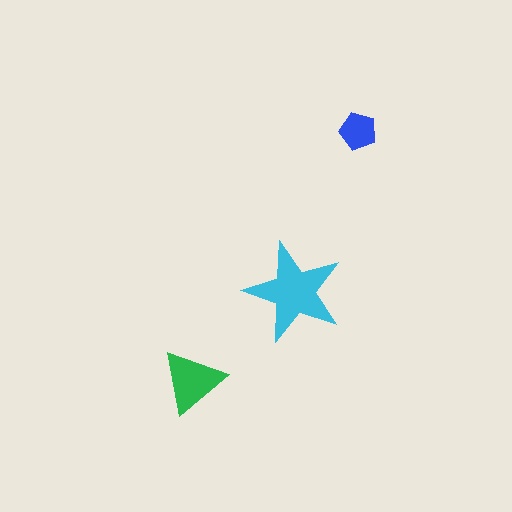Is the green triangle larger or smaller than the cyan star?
Smaller.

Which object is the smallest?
The blue pentagon.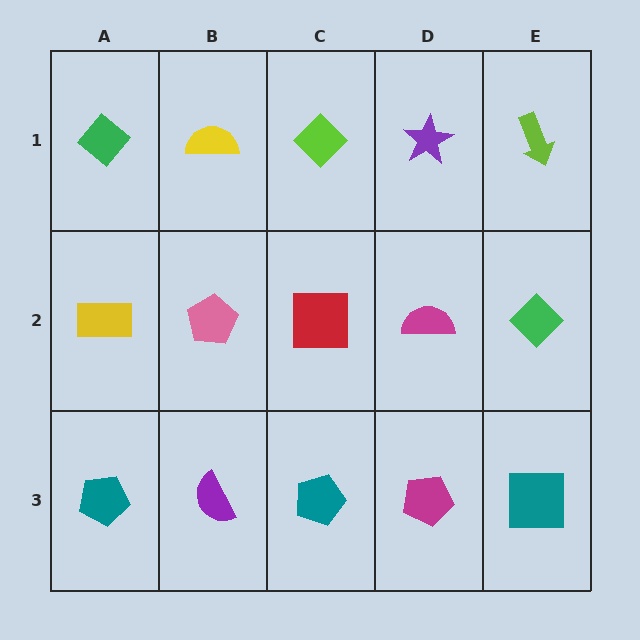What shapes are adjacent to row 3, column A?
A yellow rectangle (row 2, column A), a purple semicircle (row 3, column B).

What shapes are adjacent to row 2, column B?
A yellow semicircle (row 1, column B), a purple semicircle (row 3, column B), a yellow rectangle (row 2, column A), a red square (row 2, column C).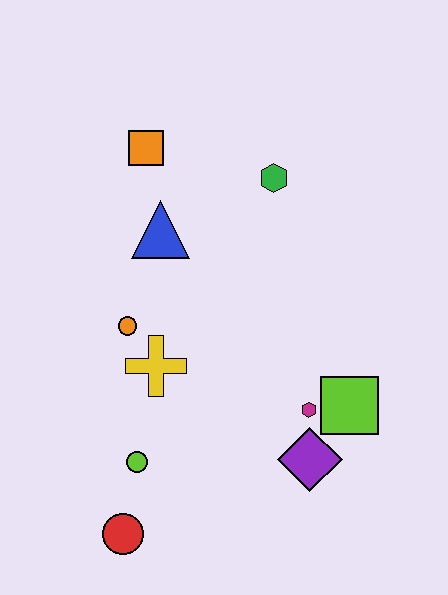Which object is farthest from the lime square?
The orange square is farthest from the lime square.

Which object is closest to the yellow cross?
The orange circle is closest to the yellow cross.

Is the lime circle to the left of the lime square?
Yes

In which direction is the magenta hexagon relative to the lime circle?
The magenta hexagon is to the right of the lime circle.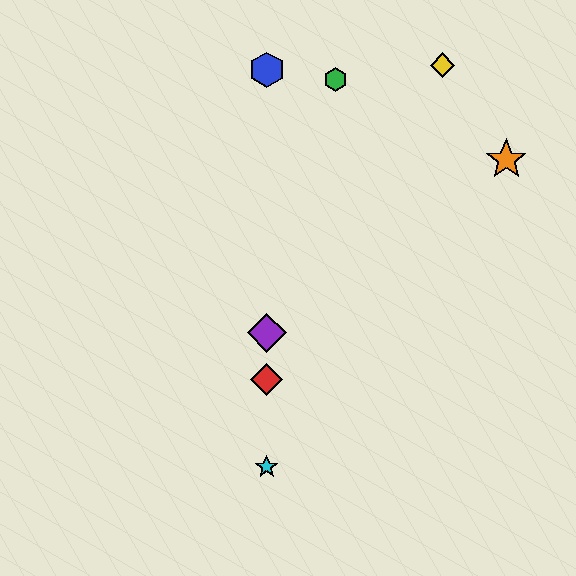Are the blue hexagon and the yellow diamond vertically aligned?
No, the blue hexagon is at x≈267 and the yellow diamond is at x≈443.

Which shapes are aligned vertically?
The red diamond, the blue hexagon, the purple diamond, the cyan star are aligned vertically.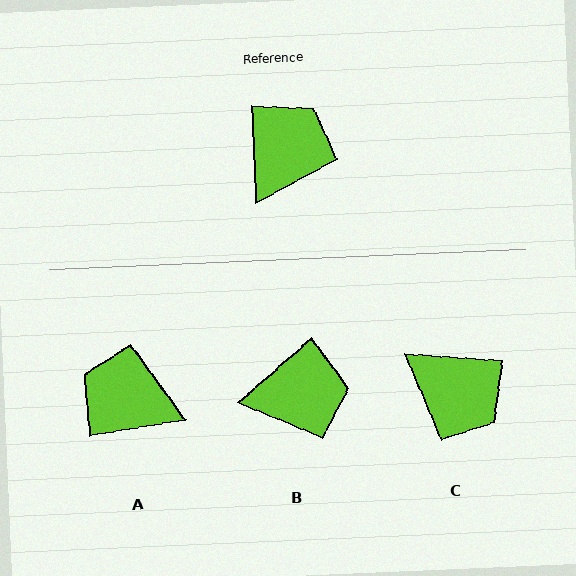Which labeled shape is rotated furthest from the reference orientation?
A, about 97 degrees away.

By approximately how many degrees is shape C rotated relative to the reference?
Approximately 96 degrees clockwise.